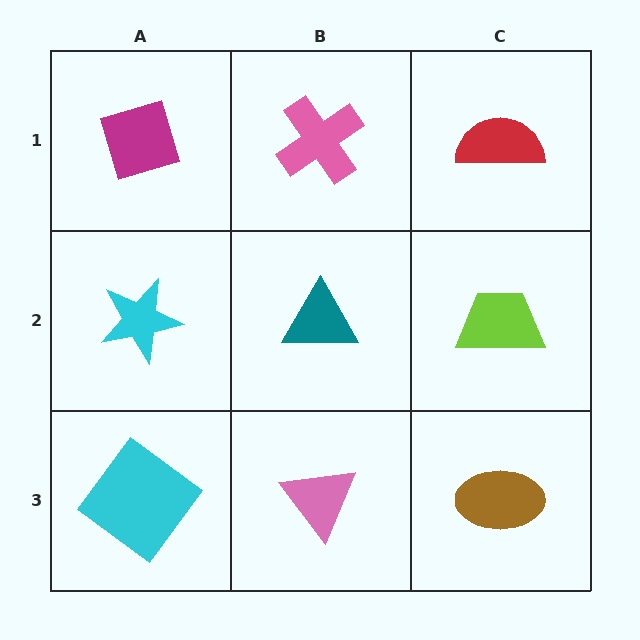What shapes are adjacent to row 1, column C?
A lime trapezoid (row 2, column C), a pink cross (row 1, column B).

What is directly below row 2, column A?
A cyan diamond.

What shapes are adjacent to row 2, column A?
A magenta diamond (row 1, column A), a cyan diamond (row 3, column A), a teal triangle (row 2, column B).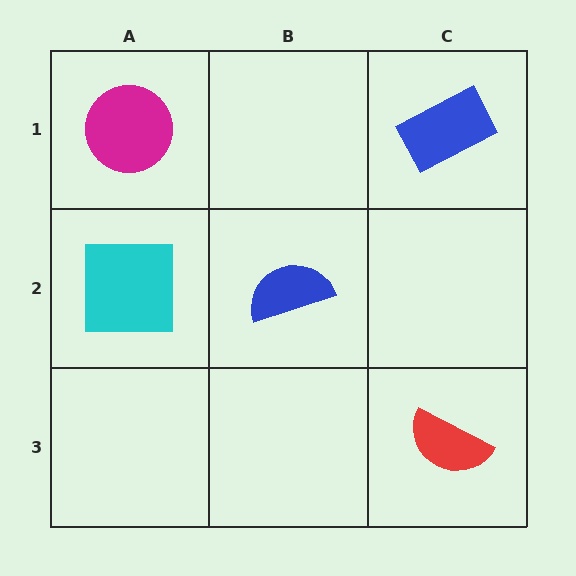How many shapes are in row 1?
2 shapes.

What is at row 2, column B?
A blue semicircle.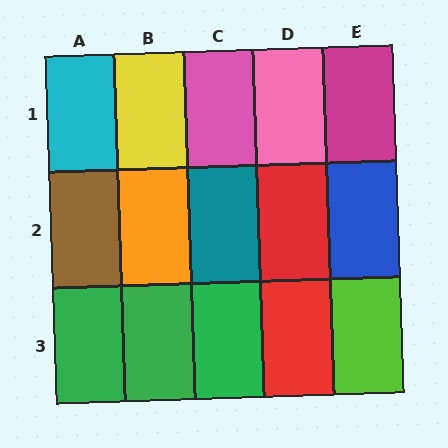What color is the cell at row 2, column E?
Blue.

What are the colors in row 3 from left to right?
Green, green, green, red, lime.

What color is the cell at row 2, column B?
Orange.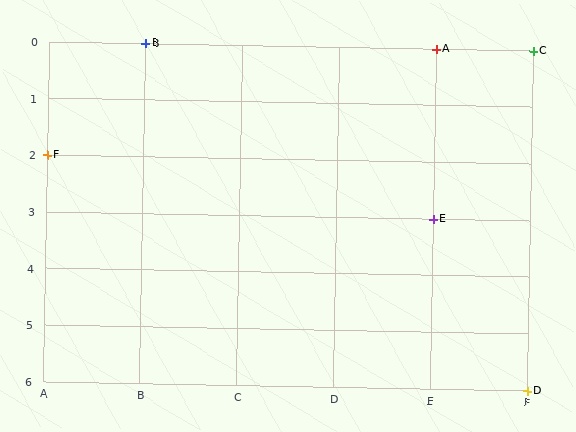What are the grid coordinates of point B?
Point B is at grid coordinates (B, 0).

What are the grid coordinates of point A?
Point A is at grid coordinates (E, 0).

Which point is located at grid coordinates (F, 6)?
Point D is at (F, 6).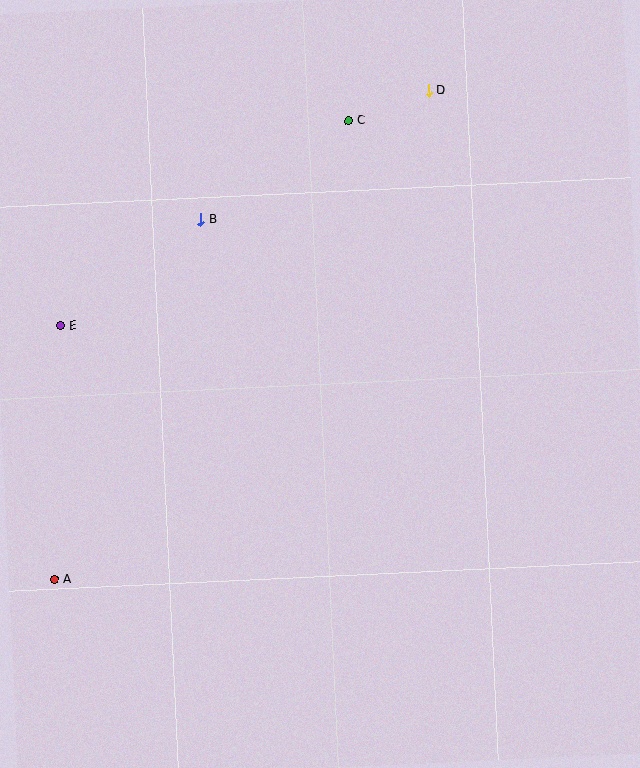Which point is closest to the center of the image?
Point B at (201, 219) is closest to the center.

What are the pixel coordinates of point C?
Point C is at (348, 120).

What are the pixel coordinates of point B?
Point B is at (201, 219).